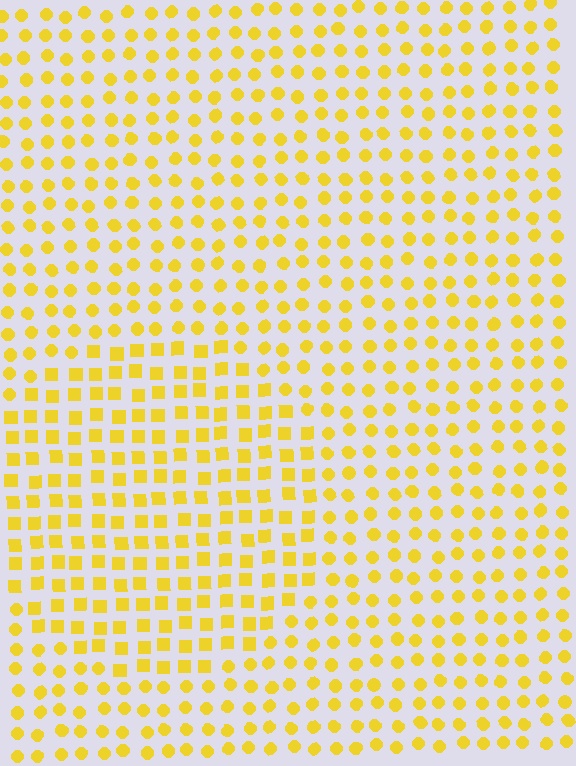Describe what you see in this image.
The image is filled with small yellow elements arranged in a uniform grid. A circle-shaped region contains squares, while the surrounding area contains circles. The boundary is defined purely by the change in element shape.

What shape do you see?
I see a circle.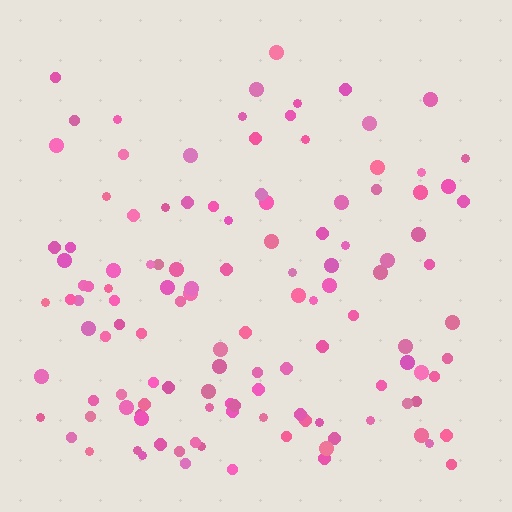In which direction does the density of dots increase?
From top to bottom, with the bottom side densest.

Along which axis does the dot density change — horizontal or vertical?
Vertical.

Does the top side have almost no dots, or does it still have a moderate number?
Still a moderate number, just noticeably fewer than the bottom.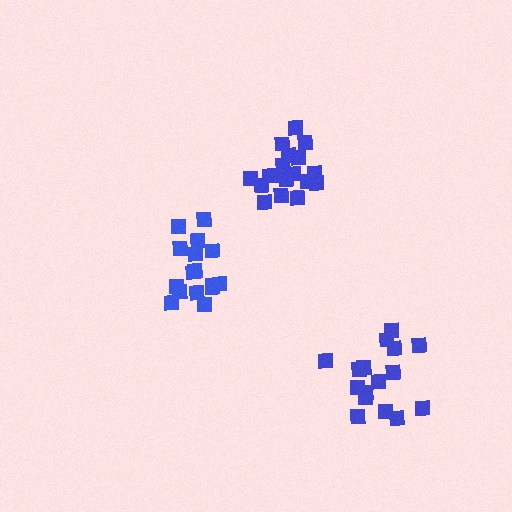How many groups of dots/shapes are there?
There are 3 groups.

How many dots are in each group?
Group 1: 16 dots, Group 2: 18 dots, Group 3: 16 dots (50 total).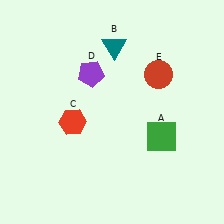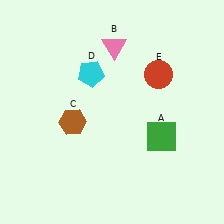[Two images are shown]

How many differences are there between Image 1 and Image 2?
There are 3 differences between the two images.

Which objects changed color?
B changed from teal to pink. C changed from red to brown. D changed from purple to cyan.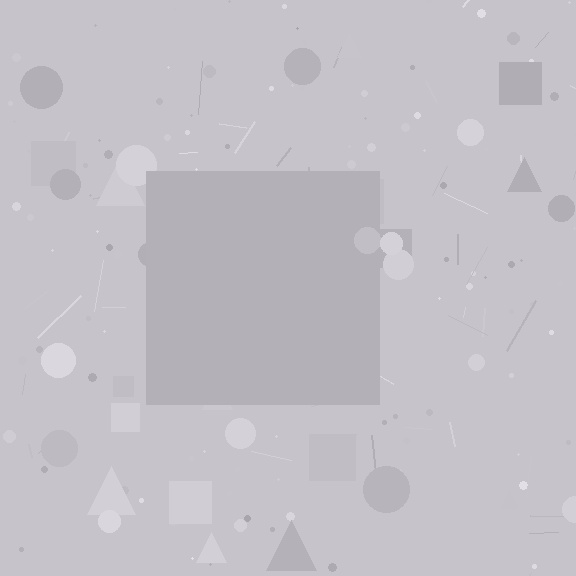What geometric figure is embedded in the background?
A square is embedded in the background.